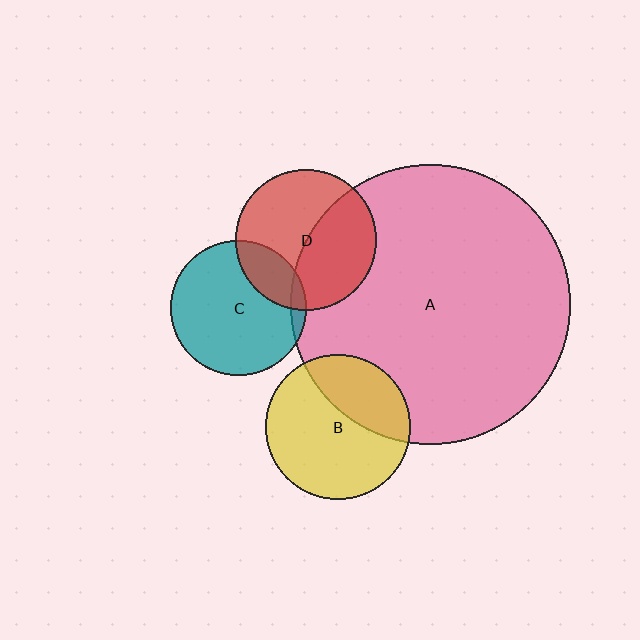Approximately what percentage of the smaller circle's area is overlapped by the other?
Approximately 5%.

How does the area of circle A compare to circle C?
Approximately 4.3 times.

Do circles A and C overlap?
Yes.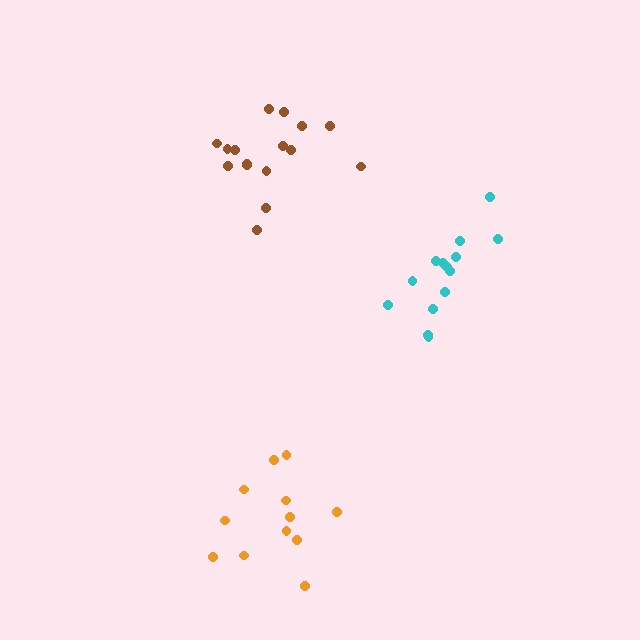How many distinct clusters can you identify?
There are 3 distinct clusters.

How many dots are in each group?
Group 1: 16 dots, Group 2: 12 dots, Group 3: 14 dots (42 total).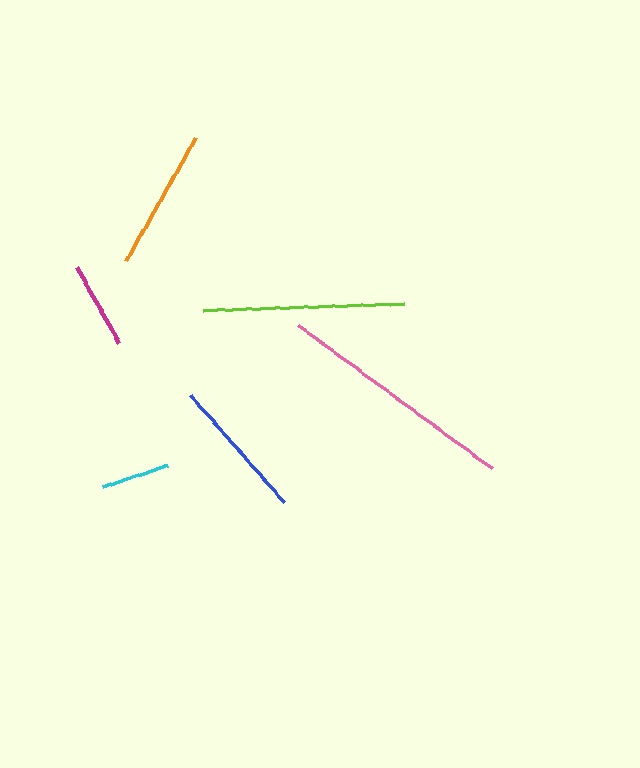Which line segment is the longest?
The pink line is the longest at approximately 241 pixels.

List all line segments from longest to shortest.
From longest to shortest: pink, lime, blue, orange, magenta, cyan.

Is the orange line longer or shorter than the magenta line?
The orange line is longer than the magenta line.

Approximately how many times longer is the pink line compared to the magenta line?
The pink line is approximately 2.8 times the length of the magenta line.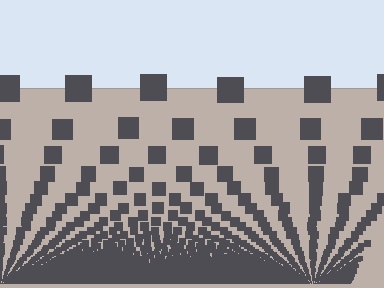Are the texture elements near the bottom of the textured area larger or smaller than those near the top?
Smaller. The gradient is inverted — elements near the bottom are smaller and denser.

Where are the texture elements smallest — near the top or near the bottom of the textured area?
Near the bottom.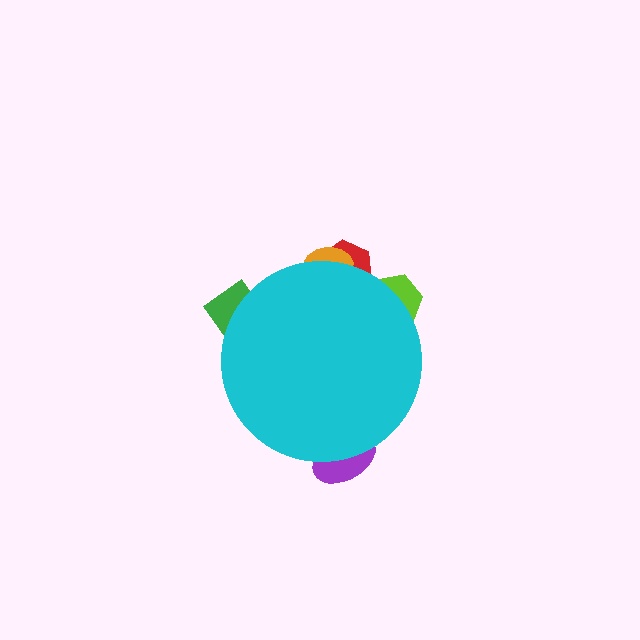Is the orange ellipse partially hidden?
Yes, the orange ellipse is partially hidden behind the cyan circle.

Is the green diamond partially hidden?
Yes, the green diamond is partially hidden behind the cyan circle.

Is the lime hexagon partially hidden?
Yes, the lime hexagon is partially hidden behind the cyan circle.